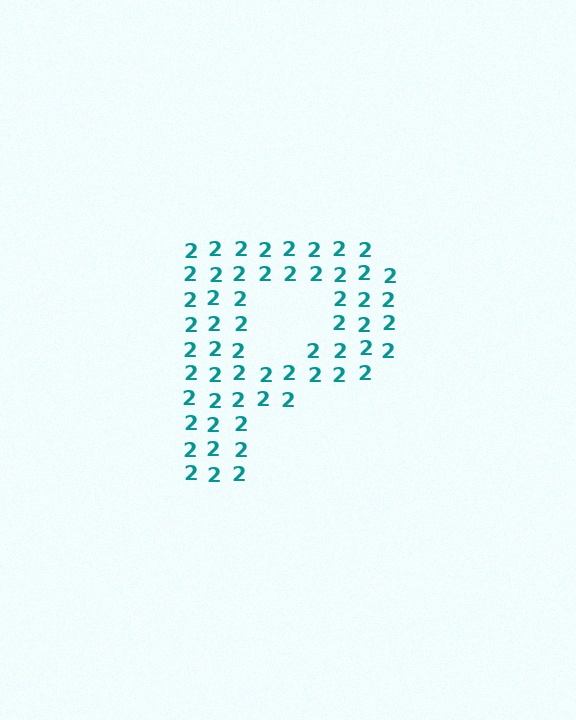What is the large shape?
The large shape is the letter P.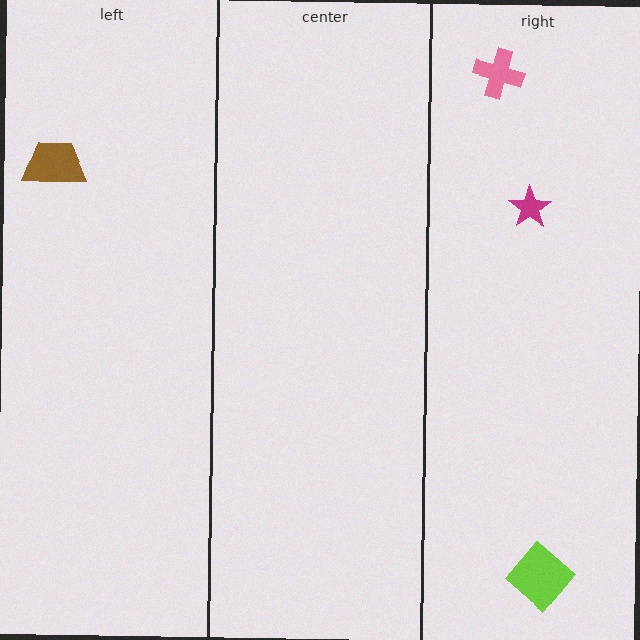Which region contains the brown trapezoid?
The left region.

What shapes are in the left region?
The brown trapezoid.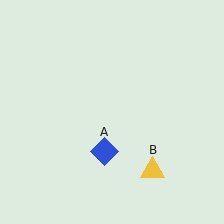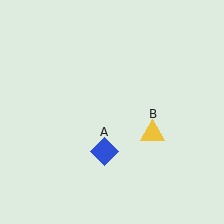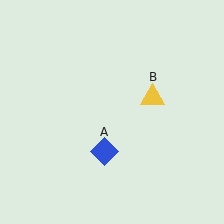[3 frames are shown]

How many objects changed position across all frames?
1 object changed position: yellow triangle (object B).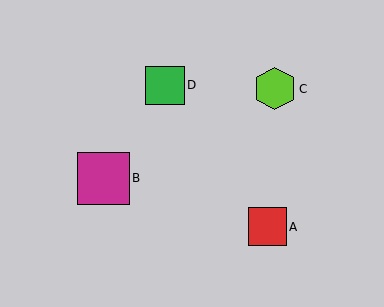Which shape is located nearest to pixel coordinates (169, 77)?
The green square (labeled D) at (165, 85) is nearest to that location.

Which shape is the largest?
The magenta square (labeled B) is the largest.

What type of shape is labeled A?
Shape A is a red square.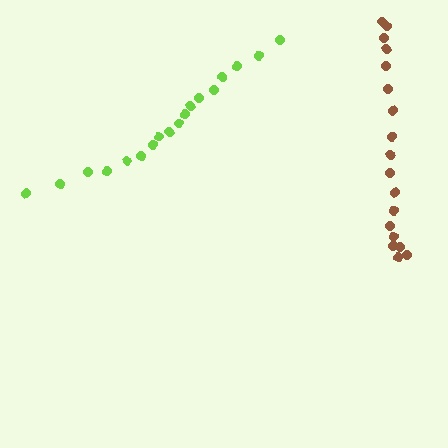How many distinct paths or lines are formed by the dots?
There are 2 distinct paths.